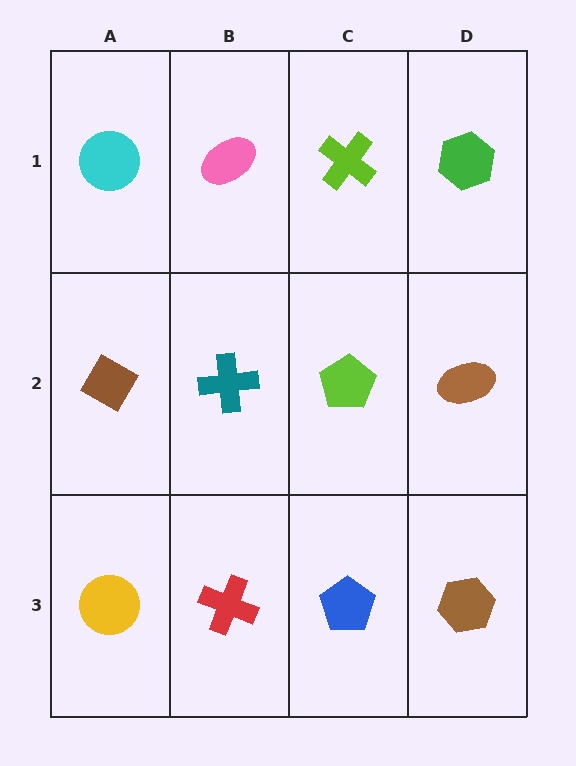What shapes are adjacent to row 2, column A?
A cyan circle (row 1, column A), a yellow circle (row 3, column A), a teal cross (row 2, column B).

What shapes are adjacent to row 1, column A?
A brown diamond (row 2, column A), a pink ellipse (row 1, column B).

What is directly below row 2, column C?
A blue pentagon.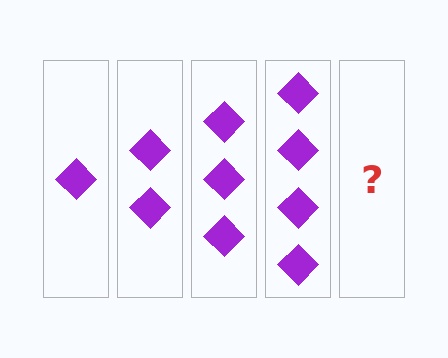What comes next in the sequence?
The next element should be 5 diamonds.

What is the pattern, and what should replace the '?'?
The pattern is that each step adds one more diamond. The '?' should be 5 diamonds.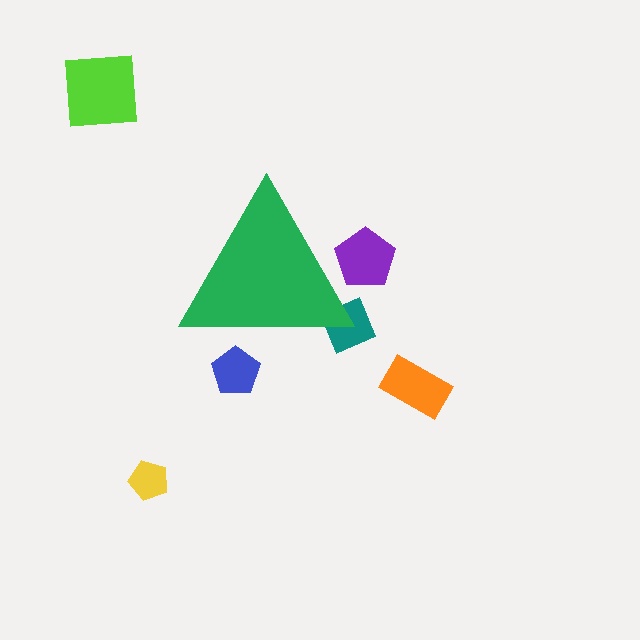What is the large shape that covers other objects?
A green triangle.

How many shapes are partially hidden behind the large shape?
3 shapes are partially hidden.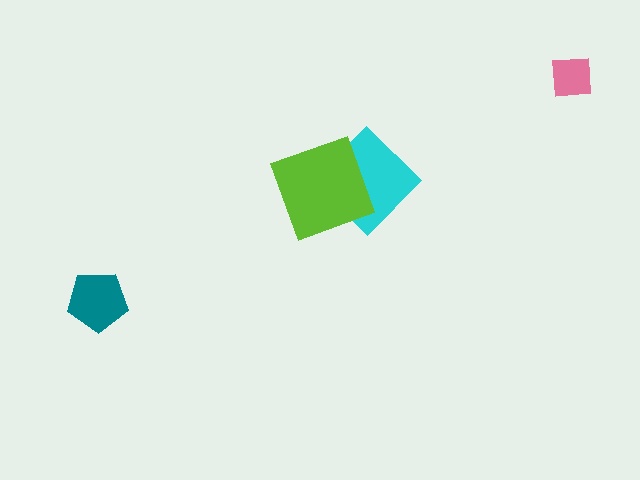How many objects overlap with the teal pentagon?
0 objects overlap with the teal pentagon.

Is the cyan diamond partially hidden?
Yes, it is partially covered by another shape.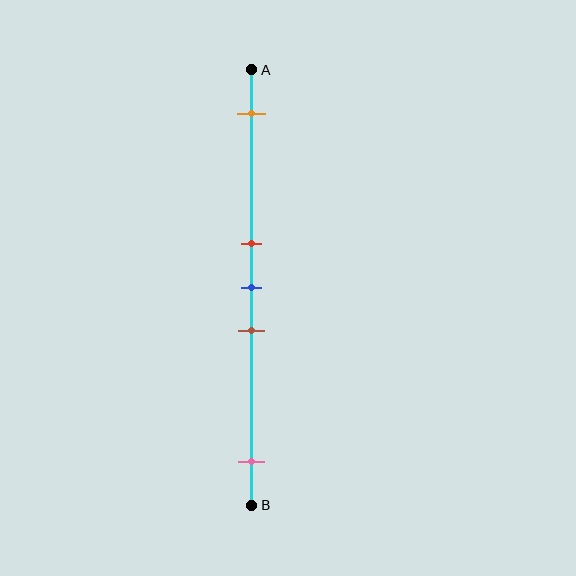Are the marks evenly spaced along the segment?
No, the marks are not evenly spaced.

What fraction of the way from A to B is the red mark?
The red mark is approximately 40% (0.4) of the way from A to B.